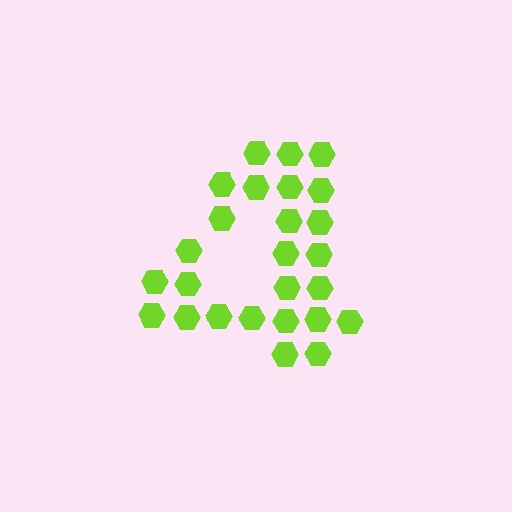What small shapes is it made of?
It is made of small hexagons.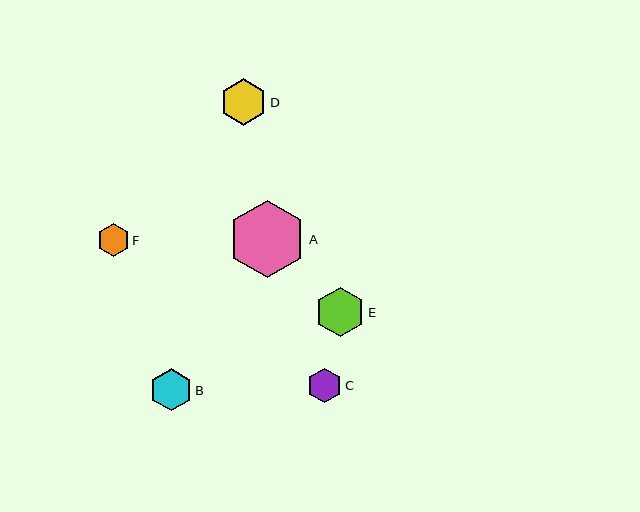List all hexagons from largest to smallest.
From largest to smallest: A, E, D, B, C, F.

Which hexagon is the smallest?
Hexagon F is the smallest with a size of approximately 32 pixels.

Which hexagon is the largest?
Hexagon A is the largest with a size of approximately 77 pixels.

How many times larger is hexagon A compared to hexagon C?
Hexagon A is approximately 2.2 times the size of hexagon C.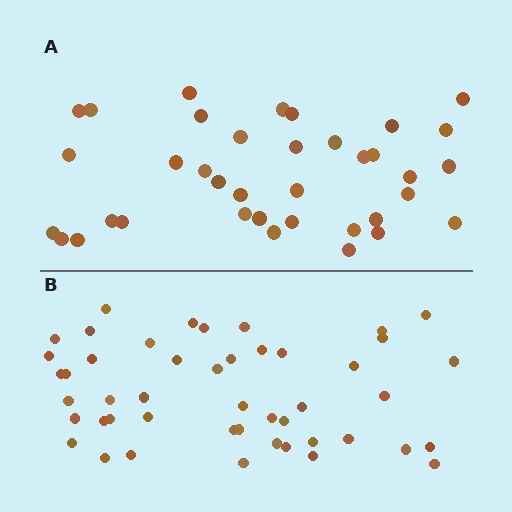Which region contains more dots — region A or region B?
Region B (the bottom region) has more dots.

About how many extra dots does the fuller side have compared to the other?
Region B has roughly 10 or so more dots than region A.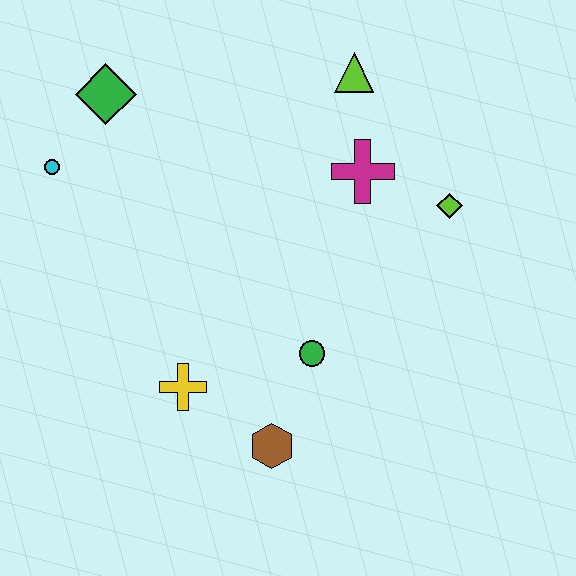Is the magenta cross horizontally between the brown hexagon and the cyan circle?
No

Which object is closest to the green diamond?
The cyan circle is closest to the green diamond.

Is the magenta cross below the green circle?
No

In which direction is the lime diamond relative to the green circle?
The lime diamond is above the green circle.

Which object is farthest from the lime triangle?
The brown hexagon is farthest from the lime triangle.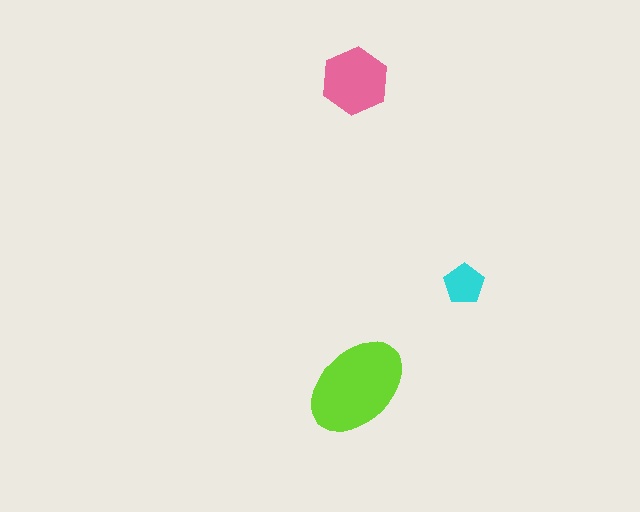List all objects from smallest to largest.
The cyan pentagon, the pink hexagon, the lime ellipse.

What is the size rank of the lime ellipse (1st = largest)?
1st.